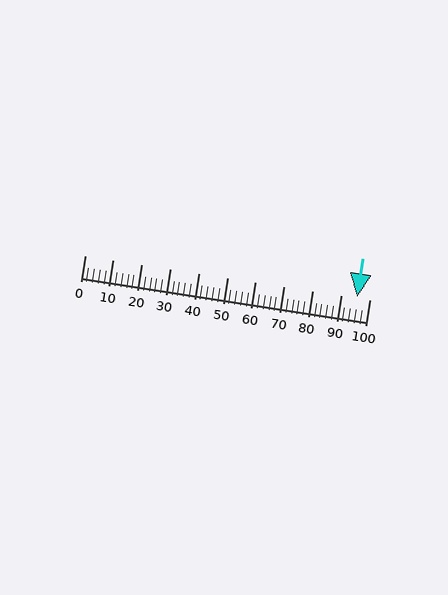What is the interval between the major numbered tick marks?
The major tick marks are spaced 10 units apart.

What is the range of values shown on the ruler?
The ruler shows values from 0 to 100.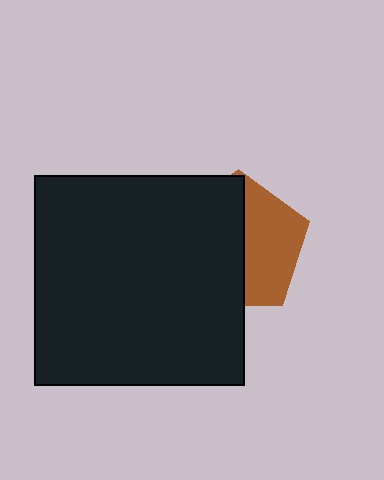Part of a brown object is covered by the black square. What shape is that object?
It is a pentagon.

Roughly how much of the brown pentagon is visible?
A small part of it is visible (roughly 43%).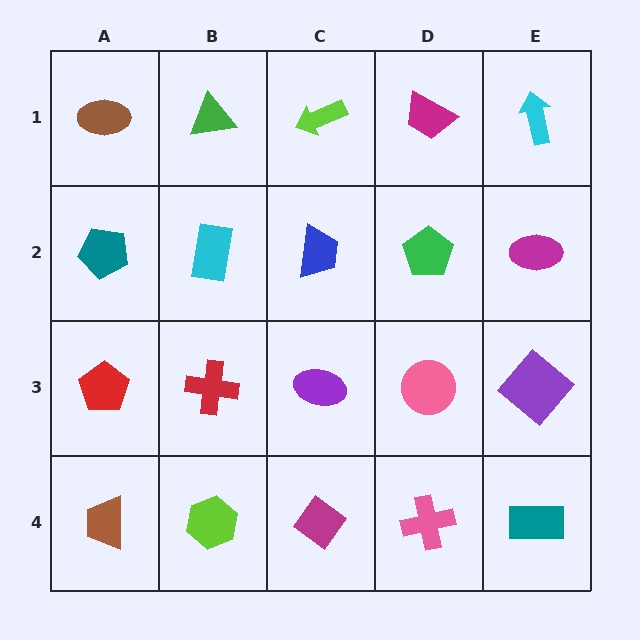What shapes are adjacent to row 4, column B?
A red cross (row 3, column B), a brown trapezoid (row 4, column A), a magenta diamond (row 4, column C).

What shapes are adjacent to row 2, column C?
A lime arrow (row 1, column C), a purple ellipse (row 3, column C), a cyan rectangle (row 2, column B), a green pentagon (row 2, column D).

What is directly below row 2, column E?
A purple diamond.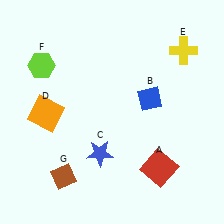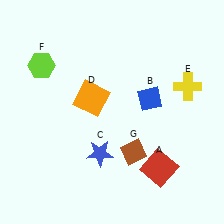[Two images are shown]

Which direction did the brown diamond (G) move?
The brown diamond (G) moved right.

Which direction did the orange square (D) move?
The orange square (D) moved right.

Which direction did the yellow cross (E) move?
The yellow cross (E) moved down.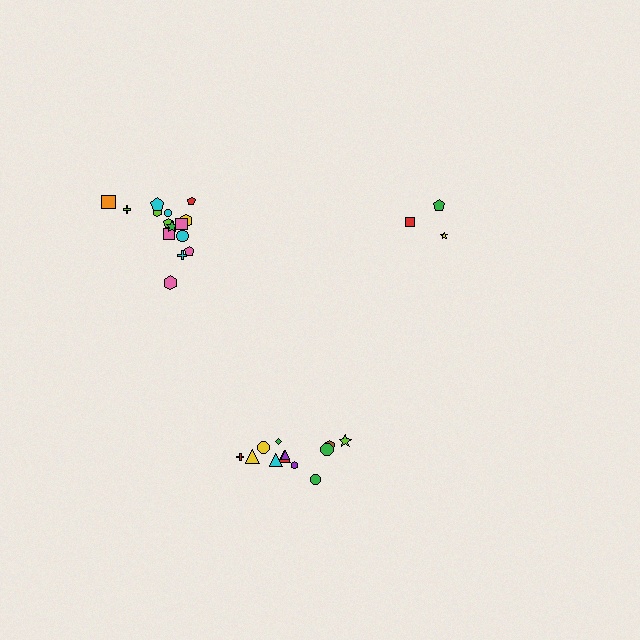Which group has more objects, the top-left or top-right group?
The top-left group.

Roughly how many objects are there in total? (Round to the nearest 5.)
Roughly 30 objects in total.